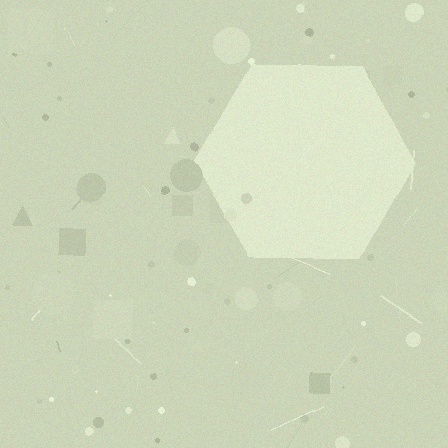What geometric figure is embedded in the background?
A hexagon is embedded in the background.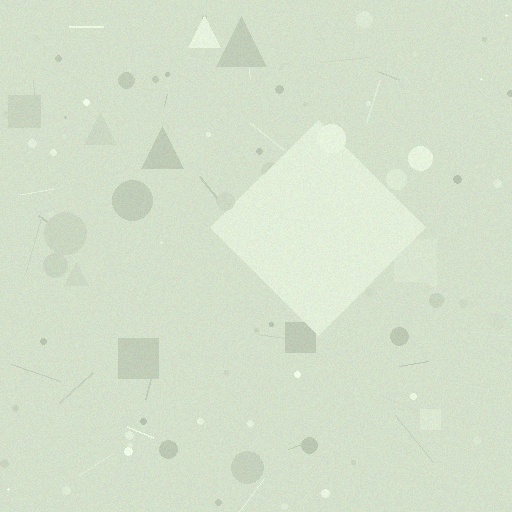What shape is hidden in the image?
A diamond is hidden in the image.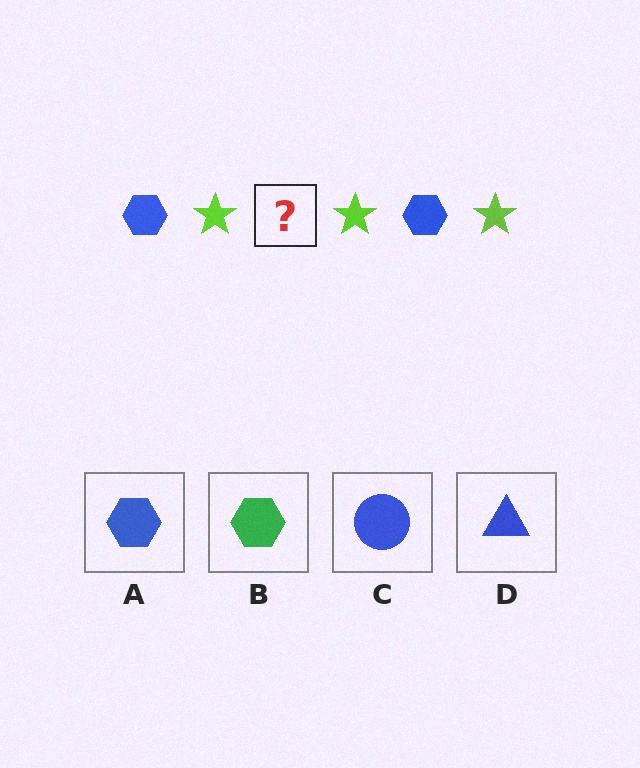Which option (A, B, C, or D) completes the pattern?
A.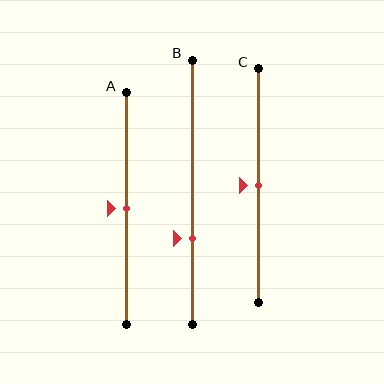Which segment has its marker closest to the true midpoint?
Segment A has its marker closest to the true midpoint.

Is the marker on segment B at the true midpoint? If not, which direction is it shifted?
No, the marker on segment B is shifted downward by about 17% of the segment length.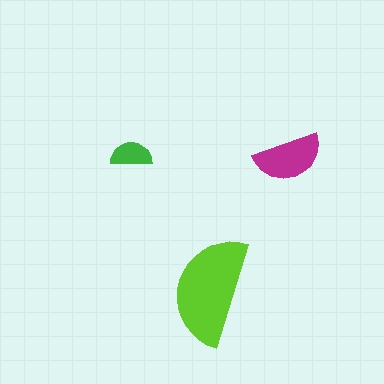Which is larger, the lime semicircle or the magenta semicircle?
The lime one.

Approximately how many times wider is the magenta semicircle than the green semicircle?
About 1.5 times wider.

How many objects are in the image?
There are 3 objects in the image.